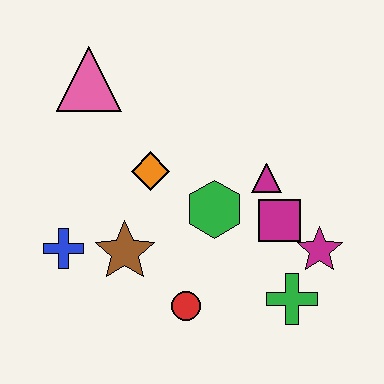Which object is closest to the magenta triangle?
The magenta square is closest to the magenta triangle.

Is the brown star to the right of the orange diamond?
No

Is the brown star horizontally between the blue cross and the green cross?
Yes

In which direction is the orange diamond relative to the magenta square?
The orange diamond is to the left of the magenta square.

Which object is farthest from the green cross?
The pink triangle is farthest from the green cross.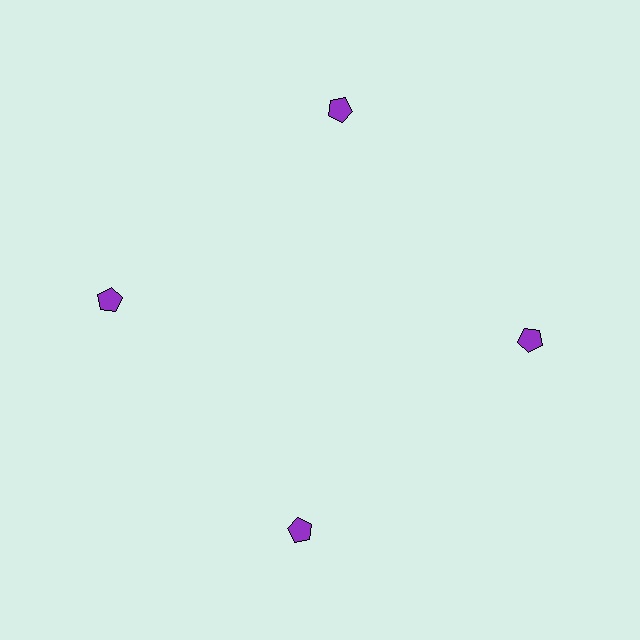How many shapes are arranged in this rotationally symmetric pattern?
There are 4 shapes, arranged in 4 groups of 1.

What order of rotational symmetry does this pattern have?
This pattern has 4-fold rotational symmetry.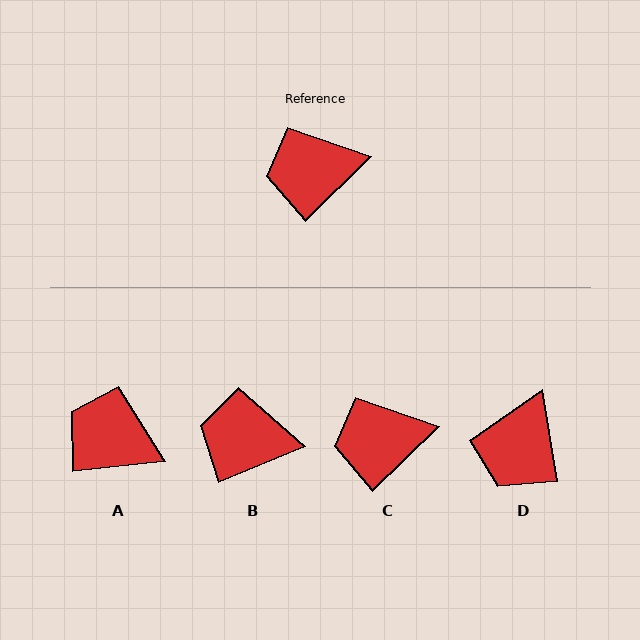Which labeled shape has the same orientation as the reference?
C.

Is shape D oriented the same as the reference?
No, it is off by about 54 degrees.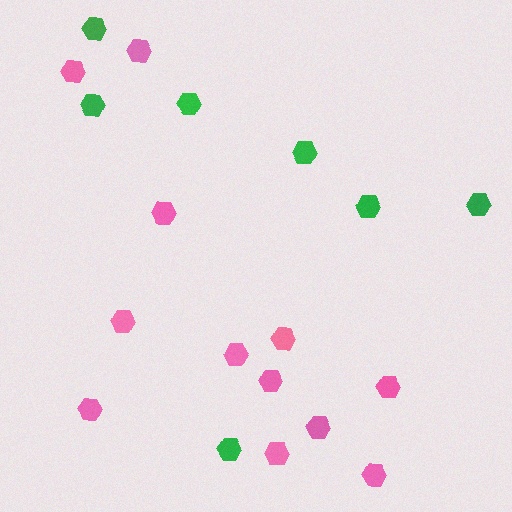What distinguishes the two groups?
There are 2 groups: one group of green hexagons (7) and one group of pink hexagons (12).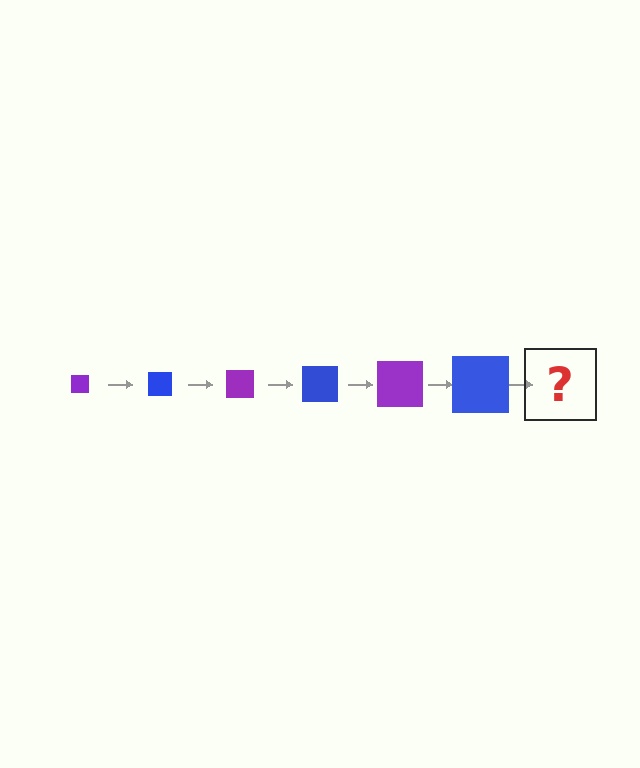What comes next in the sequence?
The next element should be a purple square, larger than the previous one.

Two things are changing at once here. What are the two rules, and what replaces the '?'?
The two rules are that the square grows larger each step and the color cycles through purple and blue. The '?' should be a purple square, larger than the previous one.